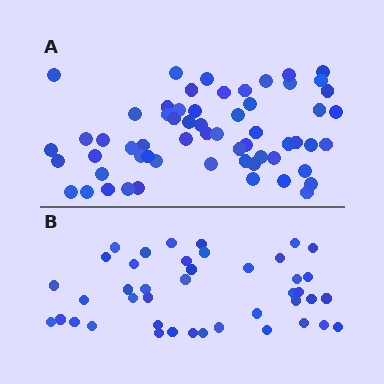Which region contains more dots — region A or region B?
Region A (the top region) has more dots.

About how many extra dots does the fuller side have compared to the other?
Region A has approximately 20 more dots than region B.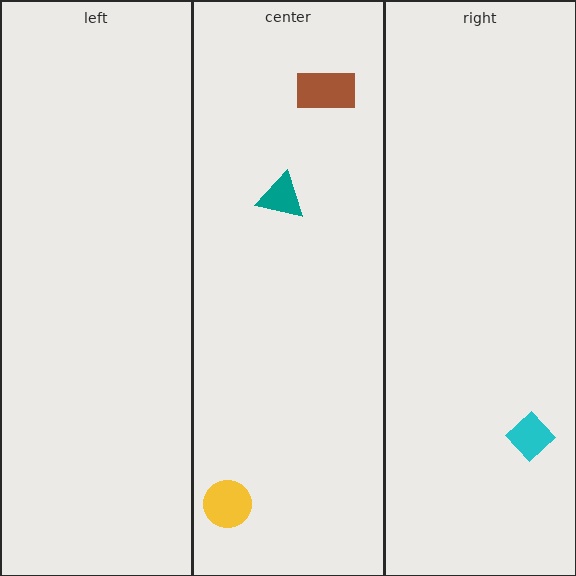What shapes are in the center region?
The teal triangle, the yellow circle, the brown rectangle.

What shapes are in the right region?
The cyan diamond.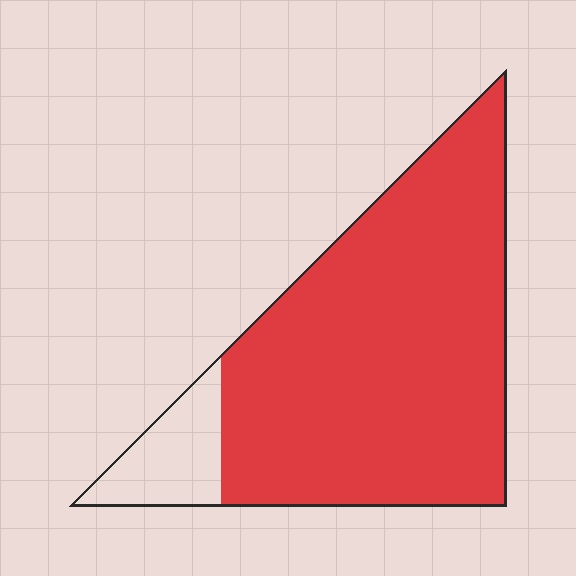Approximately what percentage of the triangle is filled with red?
Approximately 90%.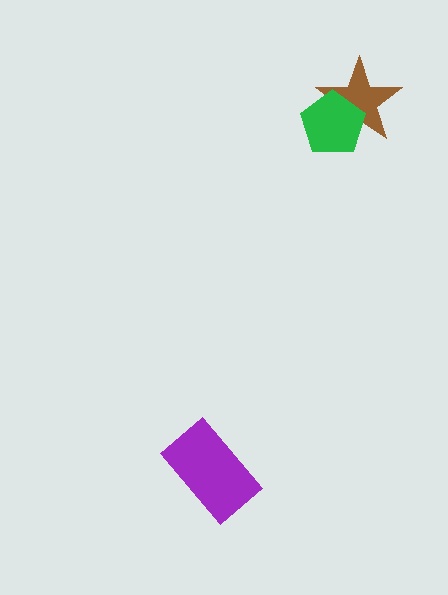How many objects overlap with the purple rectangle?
0 objects overlap with the purple rectangle.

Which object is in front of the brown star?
The green pentagon is in front of the brown star.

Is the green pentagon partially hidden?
No, no other shape covers it.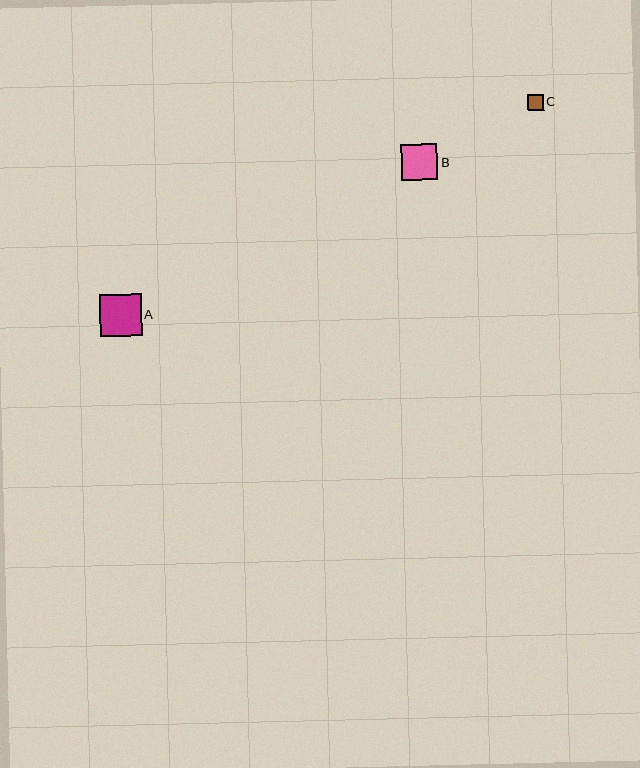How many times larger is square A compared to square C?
Square A is approximately 2.7 times the size of square C.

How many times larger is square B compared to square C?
Square B is approximately 2.3 times the size of square C.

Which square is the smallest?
Square C is the smallest with a size of approximately 16 pixels.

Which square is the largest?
Square A is the largest with a size of approximately 42 pixels.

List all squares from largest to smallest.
From largest to smallest: A, B, C.